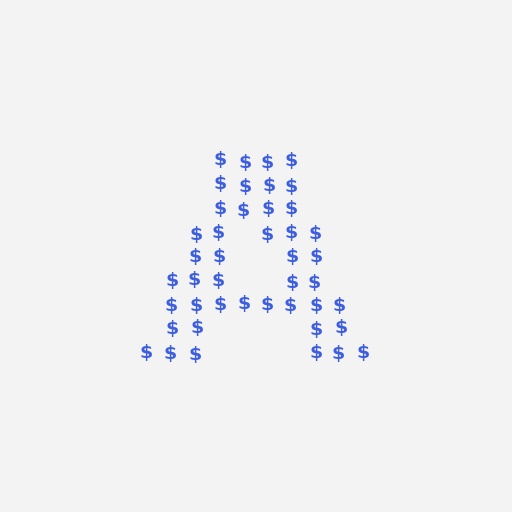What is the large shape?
The large shape is the letter A.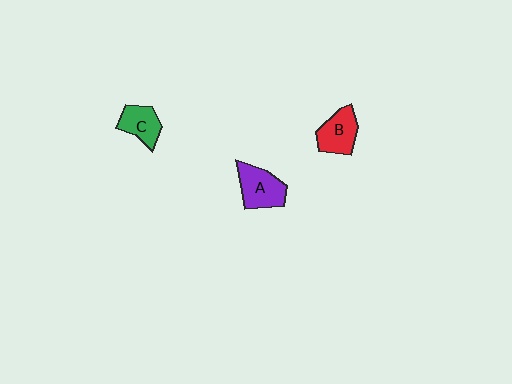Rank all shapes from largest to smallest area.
From largest to smallest: A (purple), B (red), C (green).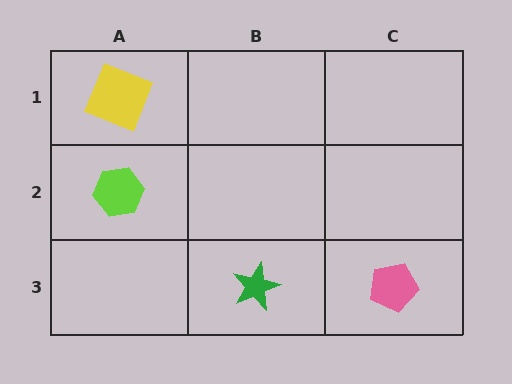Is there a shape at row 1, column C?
No, that cell is empty.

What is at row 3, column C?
A pink pentagon.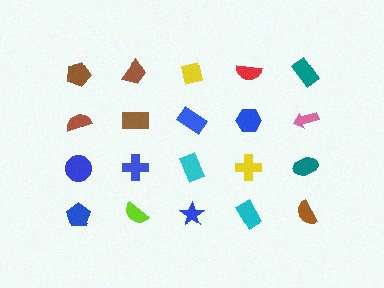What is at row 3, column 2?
A blue cross.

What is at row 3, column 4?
A yellow cross.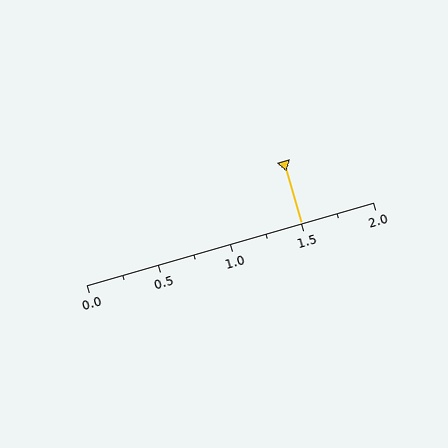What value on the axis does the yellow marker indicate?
The marker indicates approximately 1.5.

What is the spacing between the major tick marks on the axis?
The major ticks are spaced 0.5 apart.